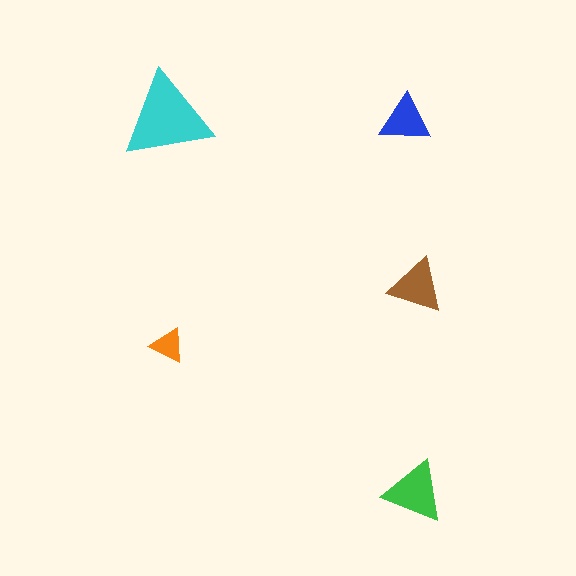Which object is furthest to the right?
The brown triangle is rightmost.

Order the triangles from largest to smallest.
the cyan one, the green one, the brown one, the blue one, the orange one.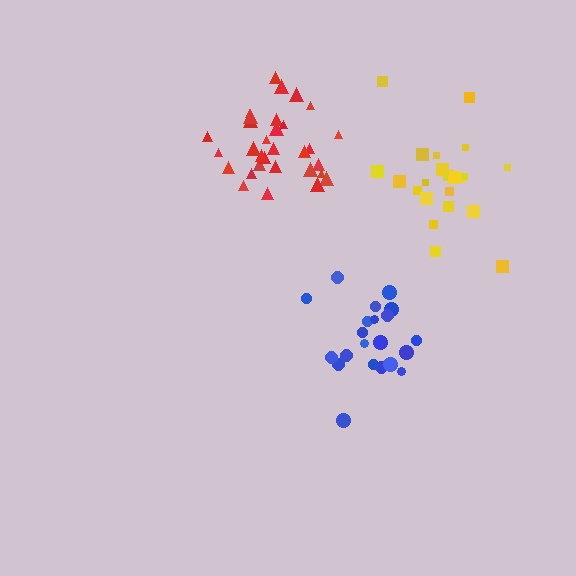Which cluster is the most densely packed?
Red.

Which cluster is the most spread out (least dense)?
Blue.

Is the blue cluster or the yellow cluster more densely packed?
Yellow.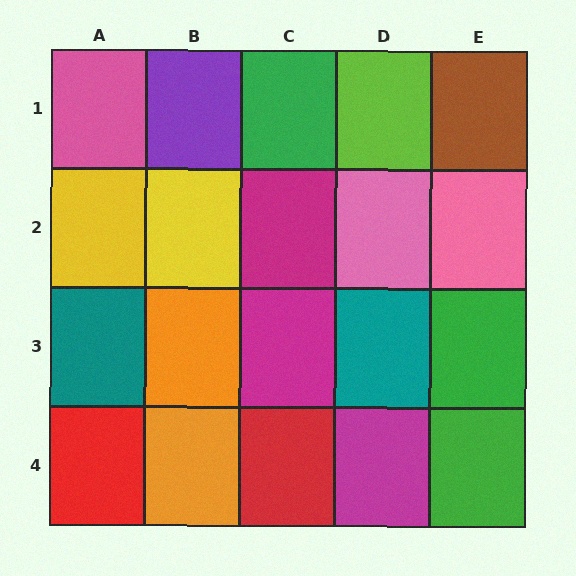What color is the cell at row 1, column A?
Pink.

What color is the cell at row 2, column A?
Yellow.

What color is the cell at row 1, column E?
Brown.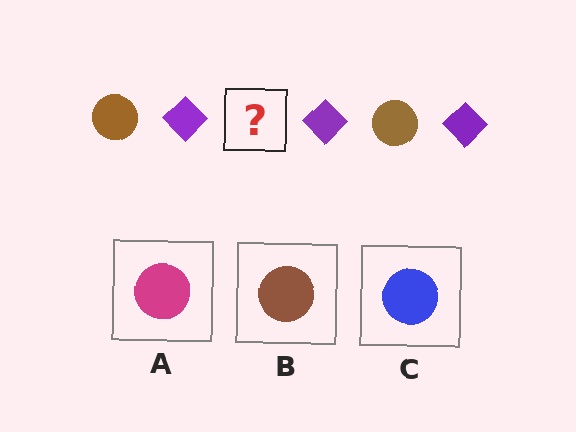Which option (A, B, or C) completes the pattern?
B.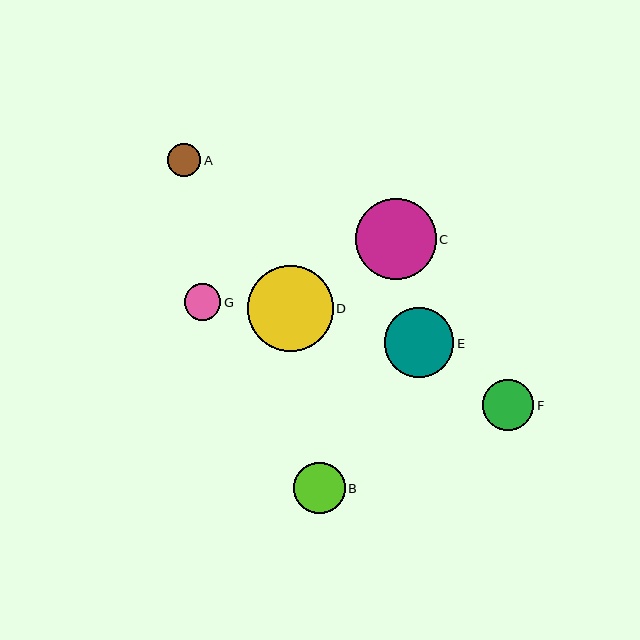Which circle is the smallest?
Circle A is the smallest with a size of approximately 33 pixels.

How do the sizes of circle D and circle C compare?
Circle D and circle C are approximately the same size.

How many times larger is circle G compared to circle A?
Circle G is approximately 1.1 times the size of circle A.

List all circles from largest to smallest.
From largest to smallest: D, C, E, B, F, G, A.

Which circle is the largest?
Circle D is the largest with a size of approximately 86 pixels.